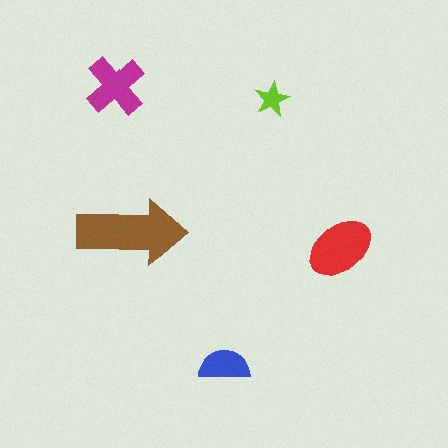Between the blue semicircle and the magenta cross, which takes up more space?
The magenta cross.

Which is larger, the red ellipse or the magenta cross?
The red ellipse.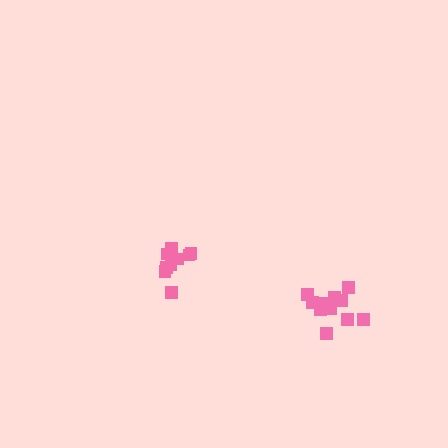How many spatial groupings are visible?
There are 2 spatial groupings.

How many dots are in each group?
Group 1: 9 dots, Group 2: 11 dots (20 total).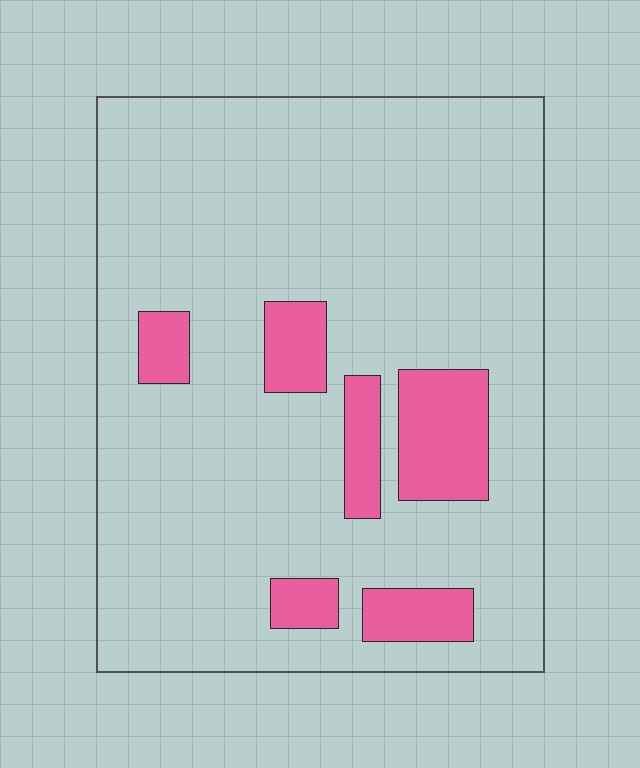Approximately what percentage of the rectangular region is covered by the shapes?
Approximately 15%.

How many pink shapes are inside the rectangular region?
6.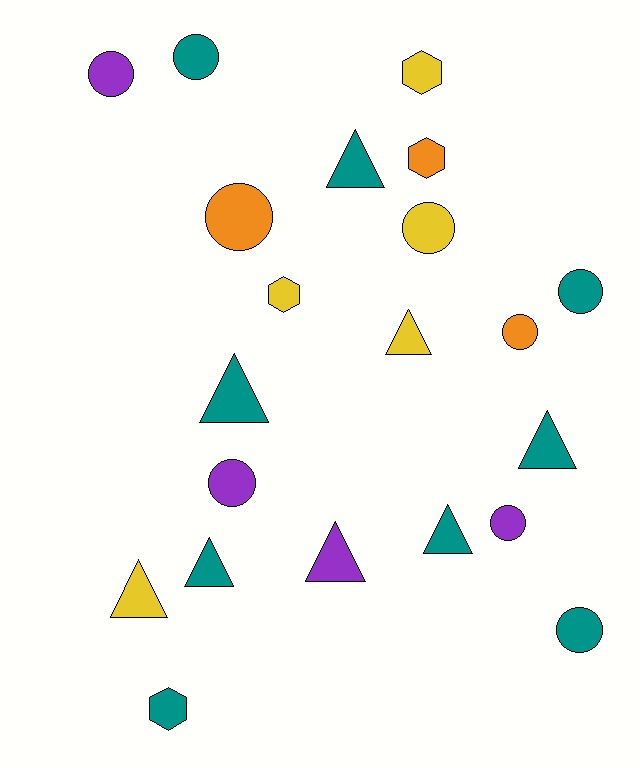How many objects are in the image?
There are 21 objects.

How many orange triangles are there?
There are no orange triangles.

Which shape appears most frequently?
Circle, with 9 objects.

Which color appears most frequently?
Teal, with 9 objects.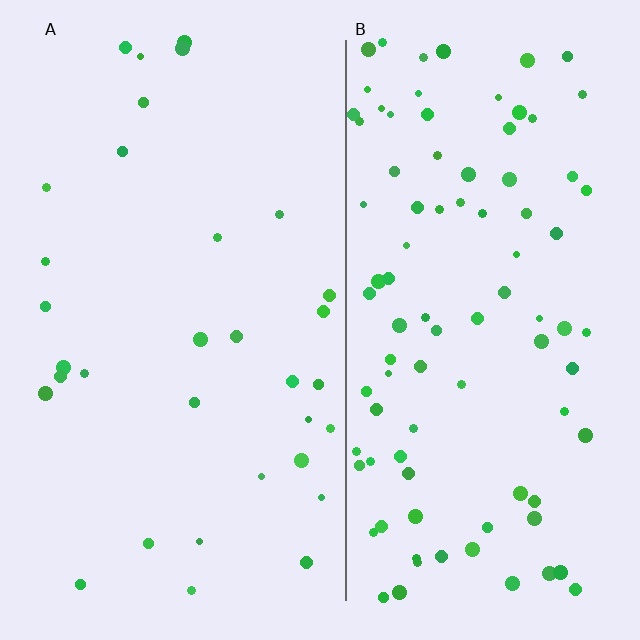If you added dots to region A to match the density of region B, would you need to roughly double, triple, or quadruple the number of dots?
Approximately triple.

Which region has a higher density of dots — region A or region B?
B (the right).